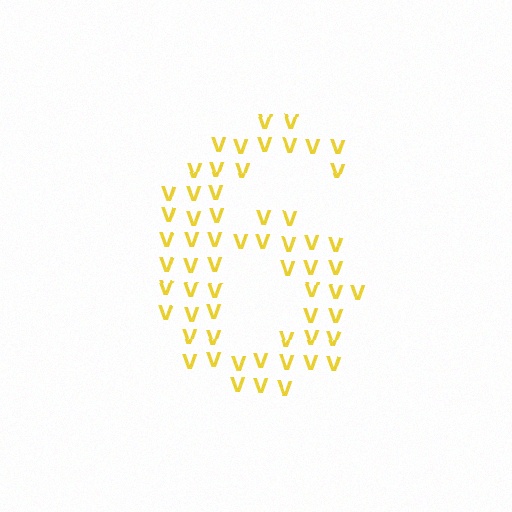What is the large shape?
The large shape is the digit 6.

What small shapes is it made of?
It is made of small letter V's.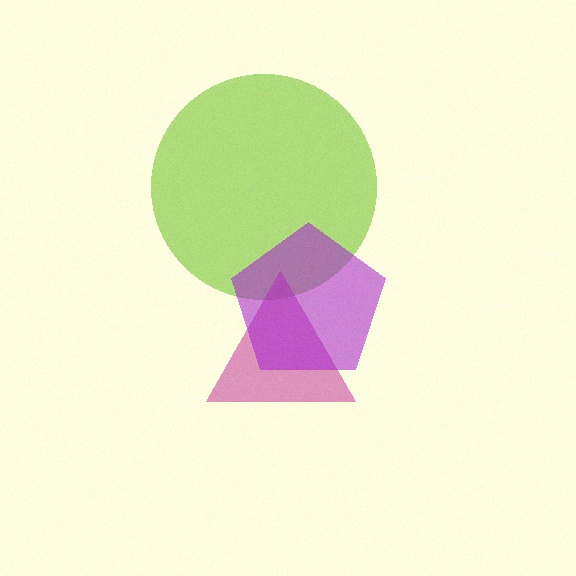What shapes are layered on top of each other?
The layered shapes are: a lime circle, a magenta triangle, a purple pentagon.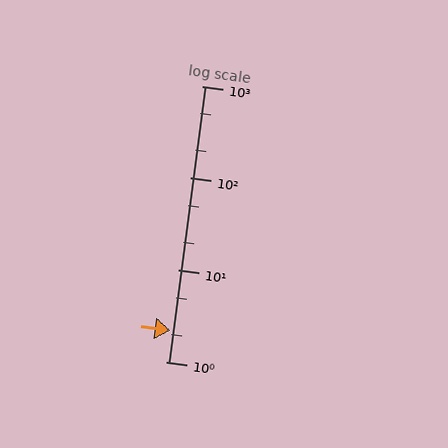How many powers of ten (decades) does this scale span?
The scale spans 3 decades, from 1 to 1000.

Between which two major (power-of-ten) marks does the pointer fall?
The pointer is between 1 and 10.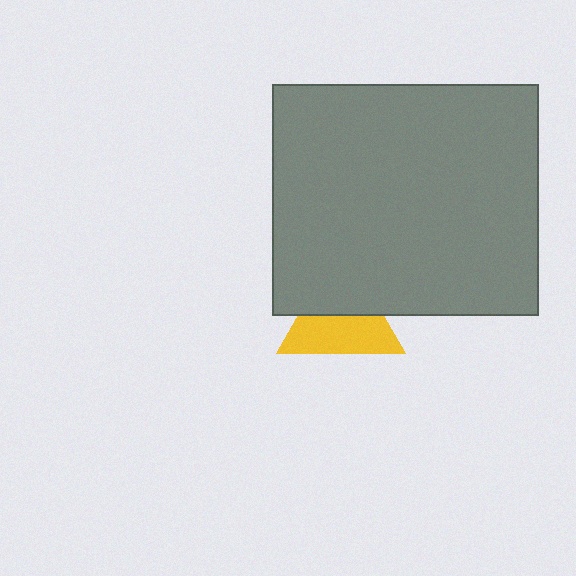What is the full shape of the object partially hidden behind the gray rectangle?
The partially hidden object is a yellow triangle.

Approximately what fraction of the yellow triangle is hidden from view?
Roughly 44% of the yellow triangle is hidden behind the gray rectangle.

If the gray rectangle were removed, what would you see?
You would see the complete yellow triangle.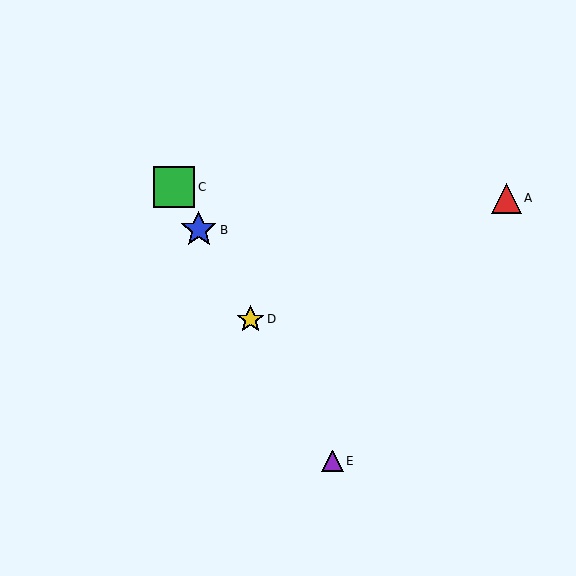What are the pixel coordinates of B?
Object B is at (199, 230).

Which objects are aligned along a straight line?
Objects B, C, D, E are aligned along a straight line.